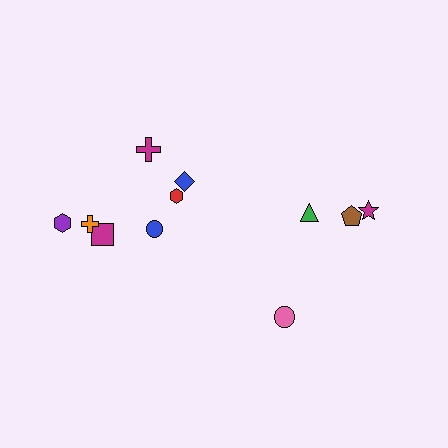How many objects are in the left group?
There are 7 objects.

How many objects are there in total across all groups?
There are 11 objects.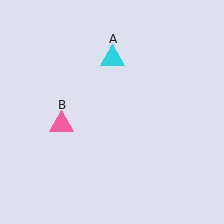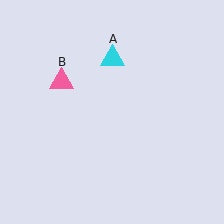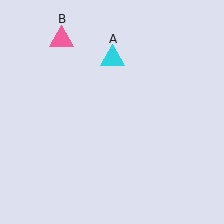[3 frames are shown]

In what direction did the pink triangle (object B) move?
The pink triangle (object B) moved up.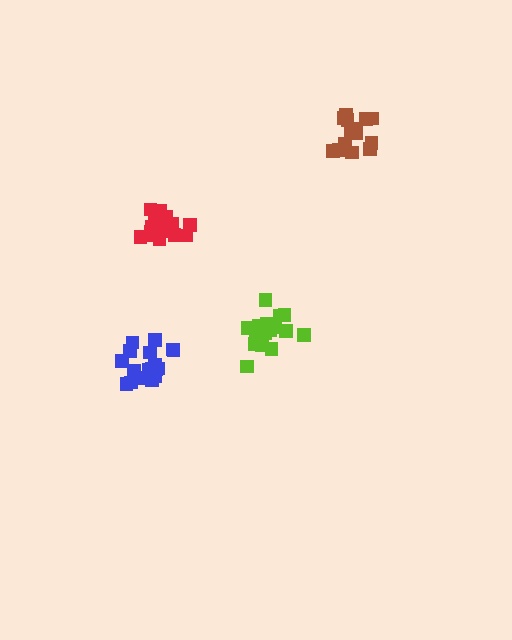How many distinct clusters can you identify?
There are 4 distinct clusters.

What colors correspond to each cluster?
The clusters are colored: red, brown, blue, lime.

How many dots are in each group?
Group 1: 20 dots, Group 2: 14 dots, Group 3: 20 dots, Group 4: 19 dots (73 total).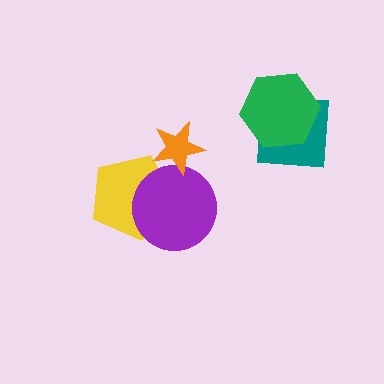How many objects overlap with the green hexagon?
1 object overlaps with the green hexagon.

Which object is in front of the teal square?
The green hexagon is in front of the teal square.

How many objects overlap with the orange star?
1 object overlaps with the orange star.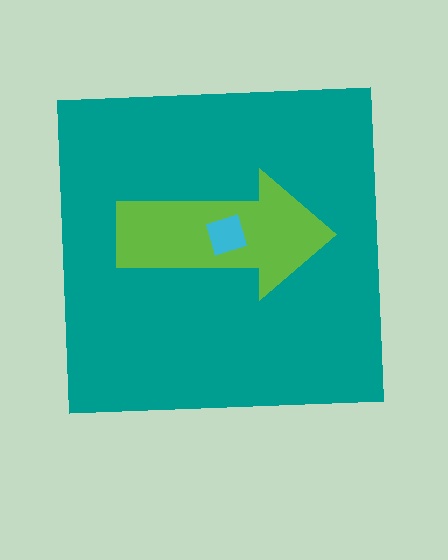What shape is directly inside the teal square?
The lime arrow.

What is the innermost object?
The cyan diamond.